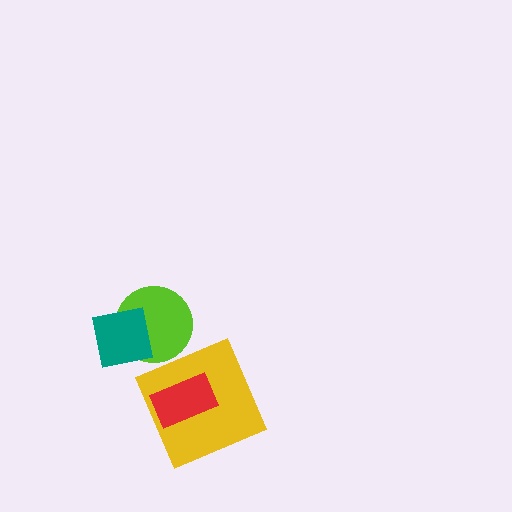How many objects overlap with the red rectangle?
1 object overlaps with the red rectangle.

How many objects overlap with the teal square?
1 object overlaps with the teal square.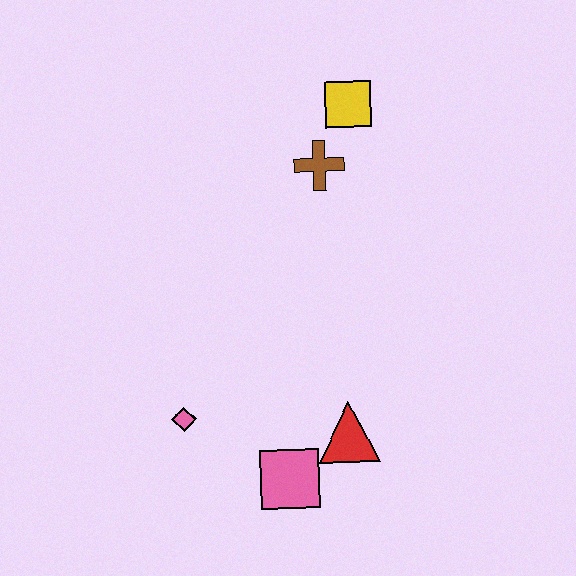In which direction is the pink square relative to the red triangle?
The pink square is to the left of the red triangle.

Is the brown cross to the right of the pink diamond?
Yes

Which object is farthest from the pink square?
The yellow square is farthest from the pink square.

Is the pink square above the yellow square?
No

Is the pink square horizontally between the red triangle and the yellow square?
No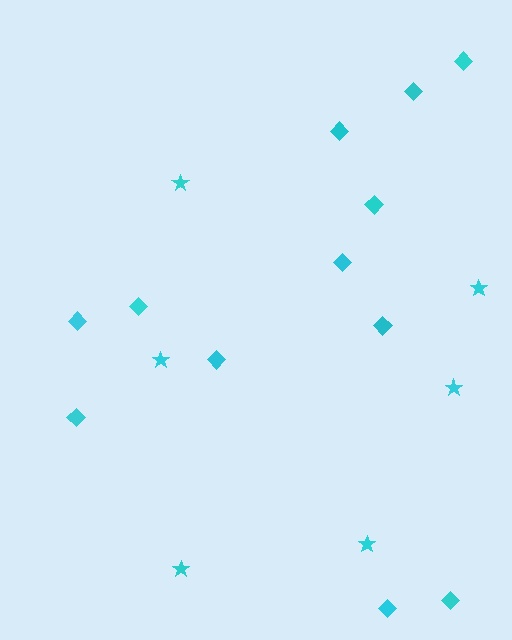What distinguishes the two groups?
There are 2 groups: one group of diamonds (12) and one group of stars (6).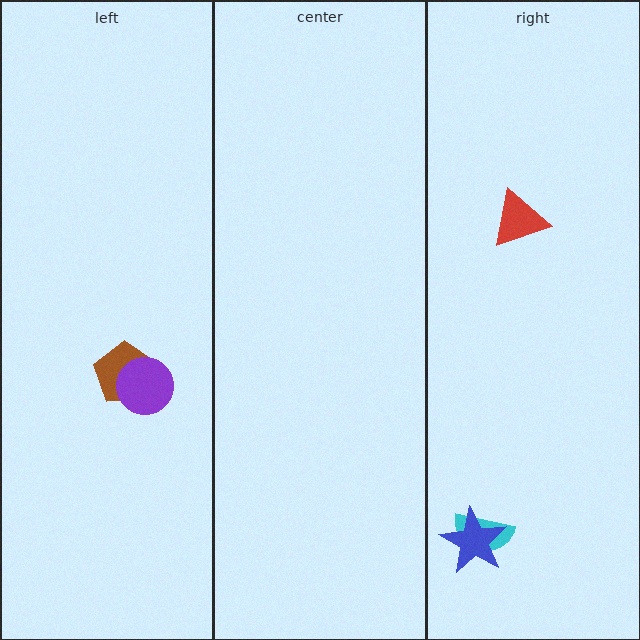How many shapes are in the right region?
3.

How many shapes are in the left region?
2.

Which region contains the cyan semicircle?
The right region.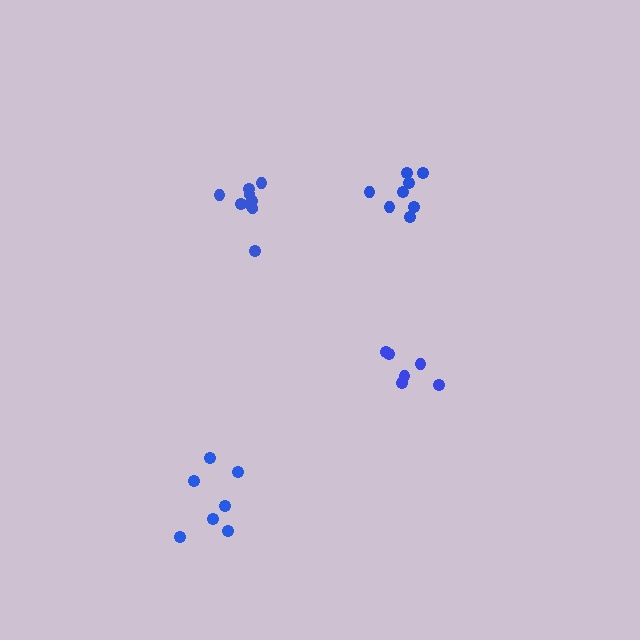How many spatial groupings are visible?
There are 4 spatial groupings.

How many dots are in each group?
Group 1: 7 dots, Group 2: 6 dots, Group 3: 8 dots, Group 4: 9 dots (30 total).